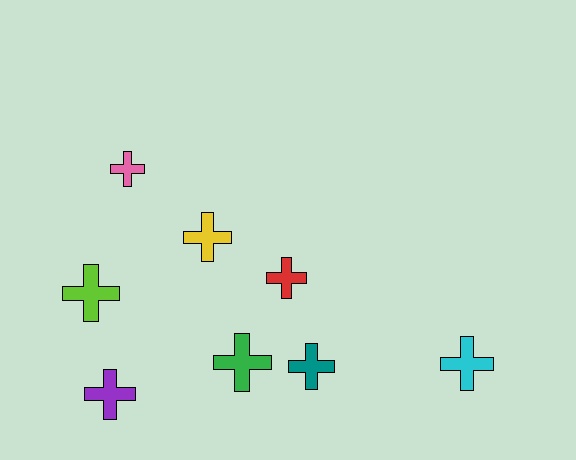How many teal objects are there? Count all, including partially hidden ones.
There is 1 teal object.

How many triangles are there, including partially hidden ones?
There are no triangles.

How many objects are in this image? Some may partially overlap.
There are 8 objects.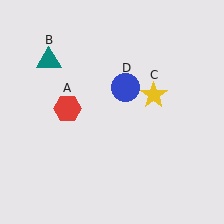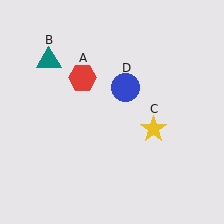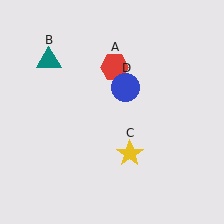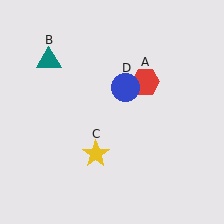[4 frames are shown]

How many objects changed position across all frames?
2 objects changed position: red hexagon (object A), yellow star (object C).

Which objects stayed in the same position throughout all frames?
Teal triangle (object B) and blue circle (object D) remained stationary.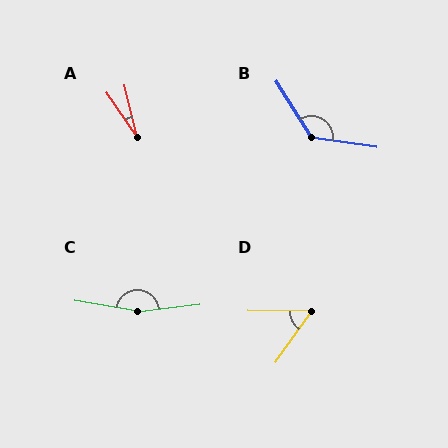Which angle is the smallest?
A, at approximately 21 degrees.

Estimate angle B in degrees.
Approximately 131 degrees.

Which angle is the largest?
C, at approximately 163 degrees.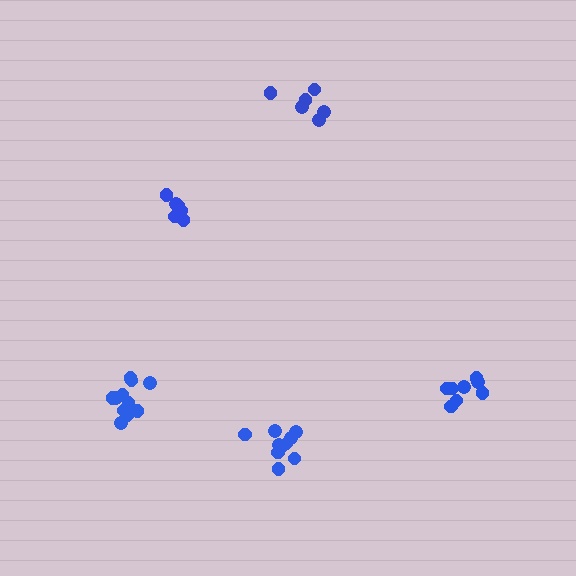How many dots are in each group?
Group 1: 10 dots, Group 2: 6 dots, Group 3: 8 dots, Group 4: 6 dots, Group 5: 11 dots (41 total).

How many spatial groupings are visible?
There are 5 spatial groupings.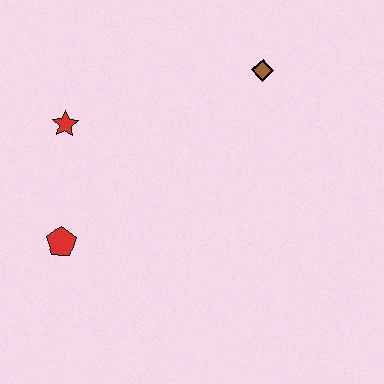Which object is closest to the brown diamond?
The red star is closest to the brown diamond.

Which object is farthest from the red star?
The brown diamond is farthest from the red star.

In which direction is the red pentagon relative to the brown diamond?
The red pentagon is to the left of the brown diamond.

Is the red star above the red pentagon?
Yes